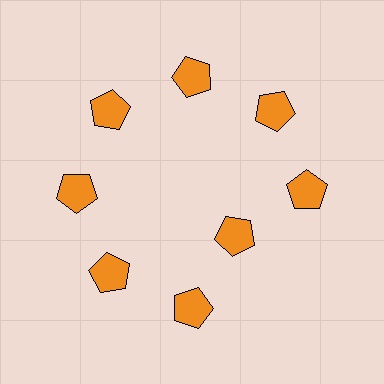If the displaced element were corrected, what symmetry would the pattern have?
It would have 8-fold rotational symmetry — the pattern would map onto itself every 45 degrees.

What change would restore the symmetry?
The symmetry would be restored by moving it outward, back onto the ring so that all 8 pentagons sit at equal angles and equal distance from the center.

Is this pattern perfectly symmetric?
No. The 8 orange pentagons are arranged in a ring, but one element near the 4 o'clock position is pulled inward toward the center, breaking the 8-fold rotational symmetry.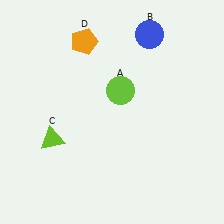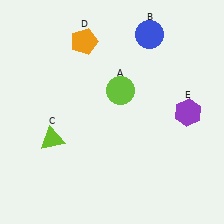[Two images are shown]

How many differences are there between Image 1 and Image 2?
There is 1 difference between the two images.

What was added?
A purple hexagon (E) was added in Image 2.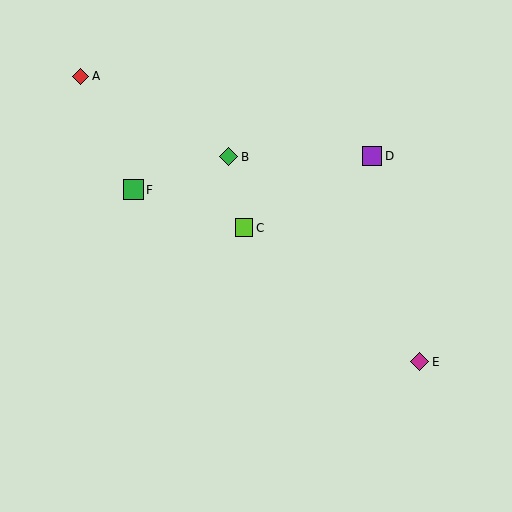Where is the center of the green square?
The center of the green square is at (133, 190).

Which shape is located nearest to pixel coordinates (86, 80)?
The red diamond (labeled A) at (81, 76) is nearest to that location.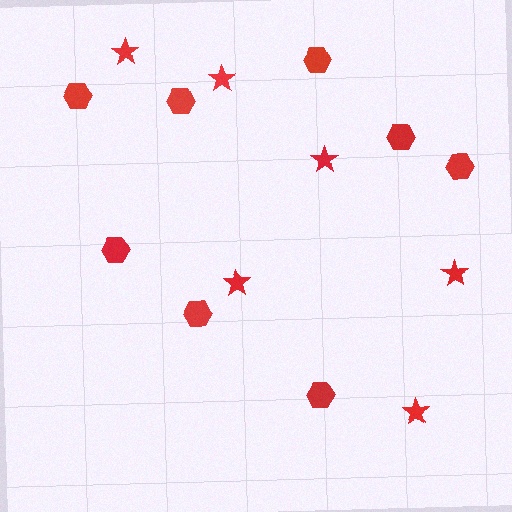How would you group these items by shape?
There are 2 groups: one group of stars (6) and one group of hexagons (8).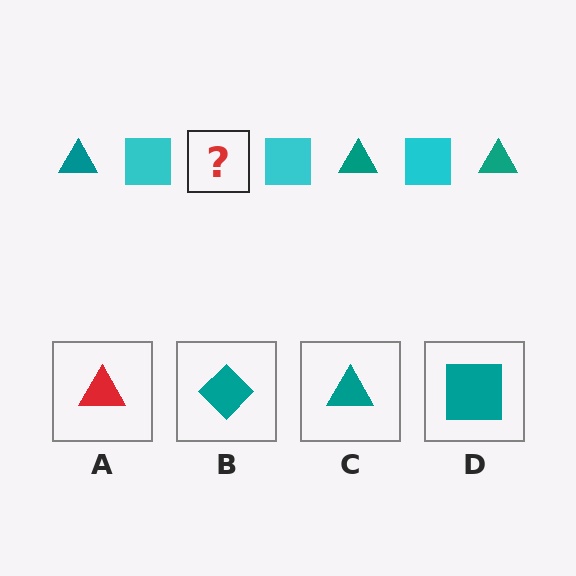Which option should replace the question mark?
Option C.